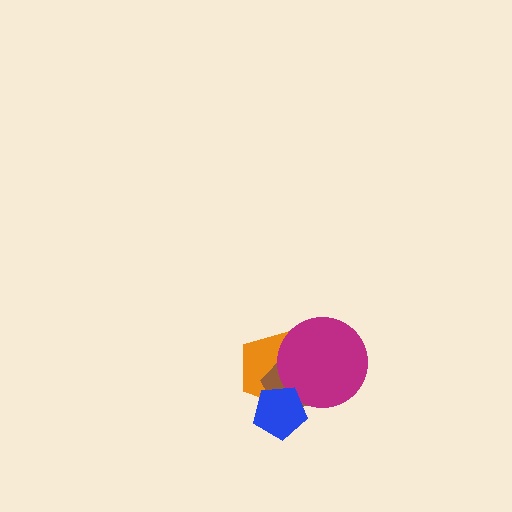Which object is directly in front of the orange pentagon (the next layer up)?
The brown pentagon is directly in front of the orange pentagon.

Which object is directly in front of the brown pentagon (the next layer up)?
The magenta circle is directly in front of the brown pentagon.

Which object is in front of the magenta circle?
The blue pentagon is in front of the magenta circle.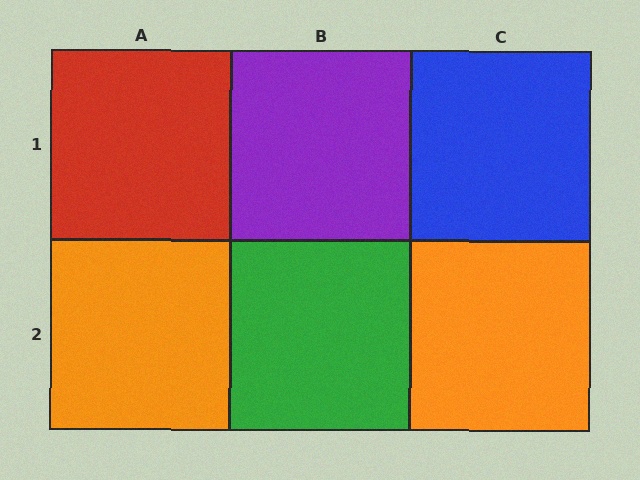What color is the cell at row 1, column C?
Blue.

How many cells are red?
1 cell is red.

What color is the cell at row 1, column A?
Red.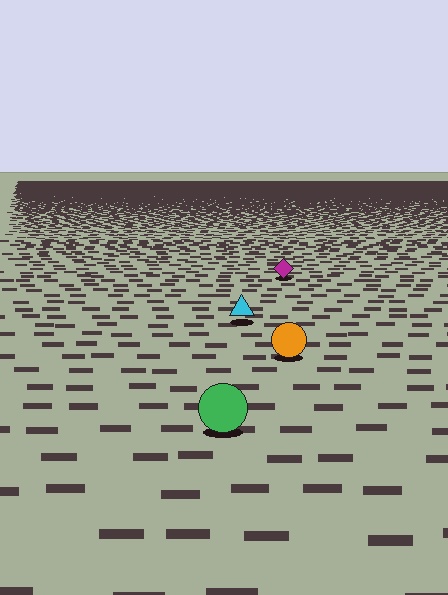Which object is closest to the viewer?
The green circle is closest. The texture marks near it are larger and more spread out.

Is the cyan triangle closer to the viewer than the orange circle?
No. The orange circle is closer — you can tell from the texture gradient: the ground texture is coarser near it.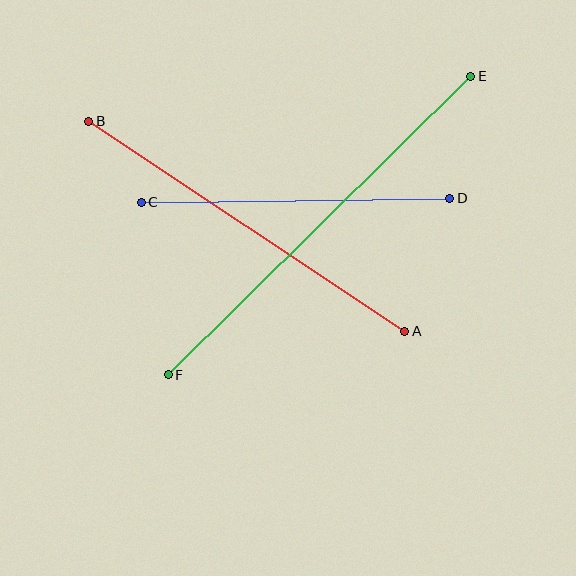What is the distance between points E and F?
The distance is approximately 426 pixels.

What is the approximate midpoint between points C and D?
The midpoint is at approximately (296, 200) pixels.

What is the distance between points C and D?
The distance is approximately 309 pixels.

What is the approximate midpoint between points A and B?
The midpoint is at approximately (247, 226) pixels.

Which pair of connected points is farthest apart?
Points E and F are farthest apart.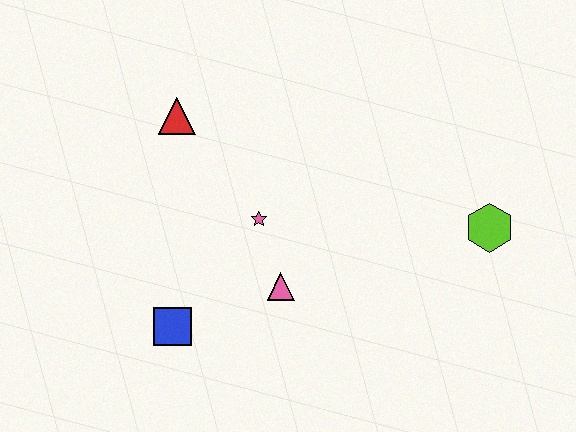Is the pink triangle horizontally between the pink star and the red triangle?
No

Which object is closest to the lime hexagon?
The pink triangle is closest to the lime hexagon.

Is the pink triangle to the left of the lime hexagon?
Yes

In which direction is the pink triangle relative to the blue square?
The pink triangle is to the right of the blue square.